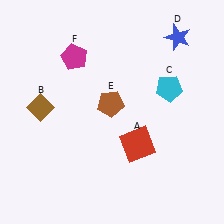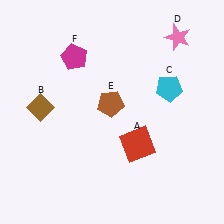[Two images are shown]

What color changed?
The star (D) changed from blue in Image 1 to pink in Image 2.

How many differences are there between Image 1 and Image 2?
There is 1 difference between the two images.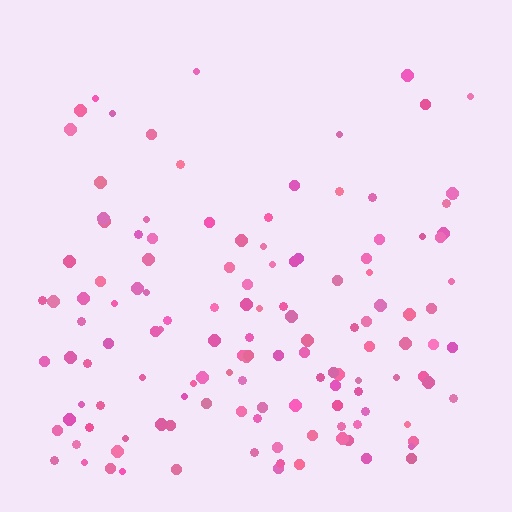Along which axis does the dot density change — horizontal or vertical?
Vertical.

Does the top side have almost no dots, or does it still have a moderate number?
Still a moderate number, just noticeably fewer than the bottom.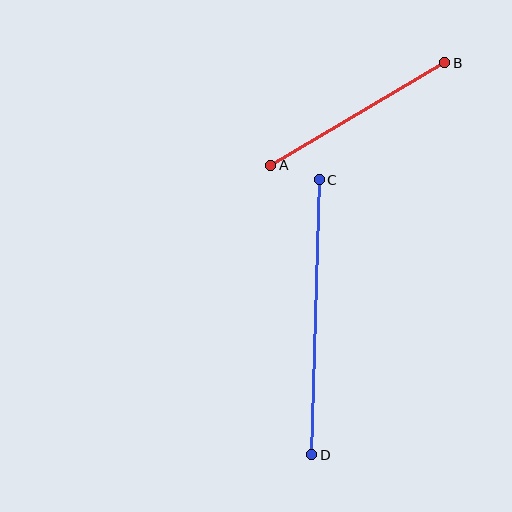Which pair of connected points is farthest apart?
Points C and D are farthest apart.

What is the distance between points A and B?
The distance is approximately 202 pixels.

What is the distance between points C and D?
The distance is approximately 275 pixels.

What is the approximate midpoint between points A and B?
The midpoint is at approximately (358, 114) pixels.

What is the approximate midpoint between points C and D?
The midpoint is at approximately (316, 317) pixels.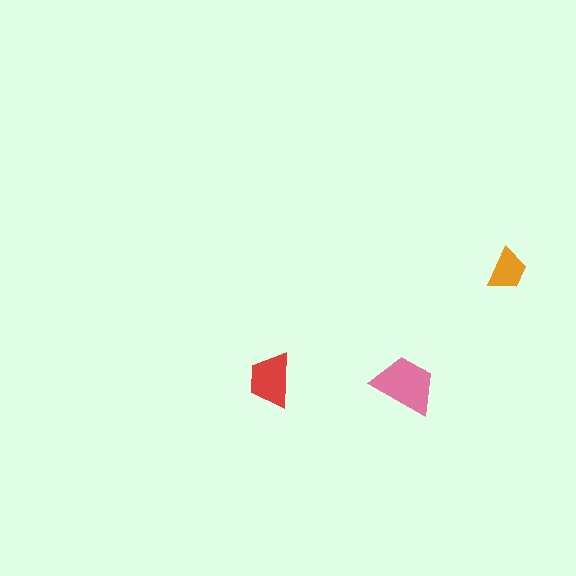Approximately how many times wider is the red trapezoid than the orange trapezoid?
About 1.5 times wider.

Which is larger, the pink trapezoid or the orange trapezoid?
The pink one.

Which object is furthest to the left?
The red trapezoid is leftmost.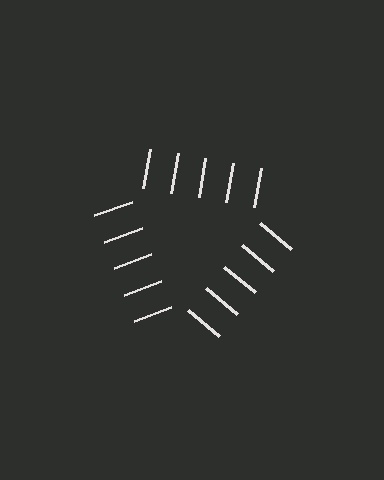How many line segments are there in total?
15 — 5 along each of the 3 edges.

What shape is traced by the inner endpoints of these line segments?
An illusory triangle — the line segments terminate on its edges but no continuous stroke is drawn.